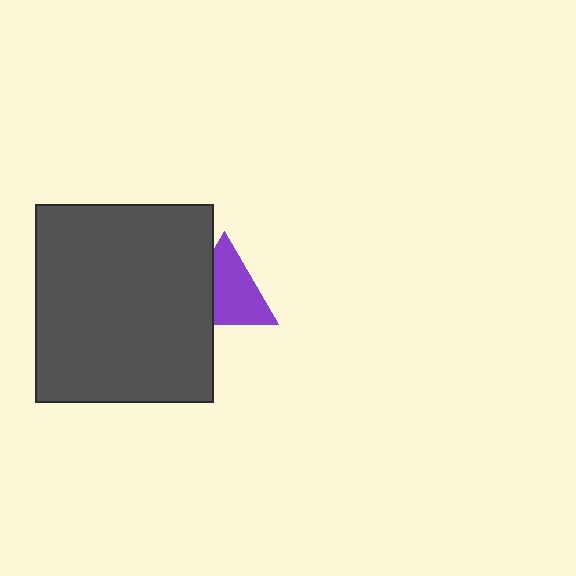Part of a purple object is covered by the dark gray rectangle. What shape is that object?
It is a triangle.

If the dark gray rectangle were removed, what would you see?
You would see the complete purple triangle.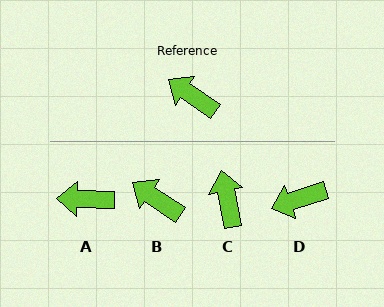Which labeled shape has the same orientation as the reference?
B.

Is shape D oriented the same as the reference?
No, it is off by about 52 degrees.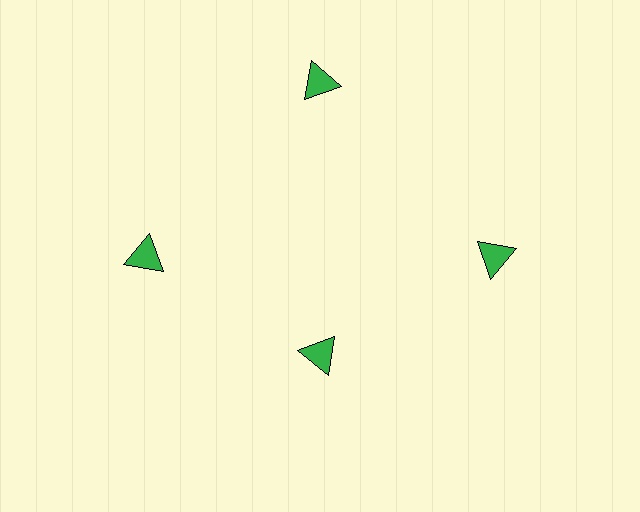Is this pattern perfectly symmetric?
No. The 4 green triangles are arranged in a ring, but one element near the 6 o'clock position is pulled inward toward the center, breaking the 4-fold rotational symmetry.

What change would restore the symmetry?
The symmetry would be restored by moving it outward, back onto the ring so that all 4 triangles sit at equal angles and equal distance from the center.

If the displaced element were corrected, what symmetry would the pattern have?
It would have 4-fold rotational symmetry — the pattern would map onto itself every 90 degrees.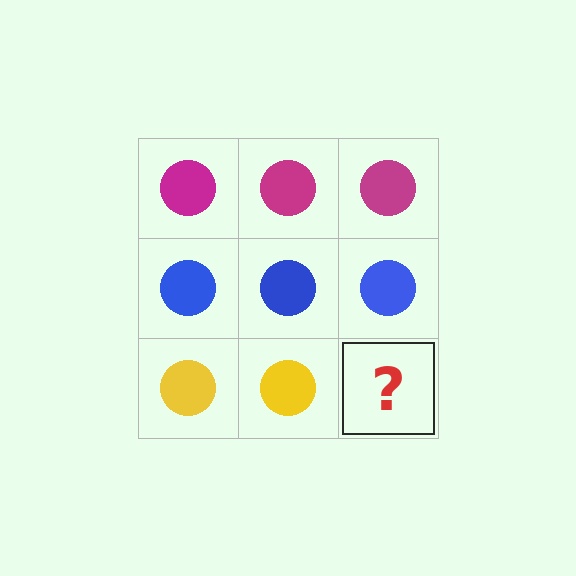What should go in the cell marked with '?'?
The missing cell should contain a yellow circle.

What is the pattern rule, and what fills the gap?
The rule is that each row has a consistent color. The gap should be filled with a yellow circle.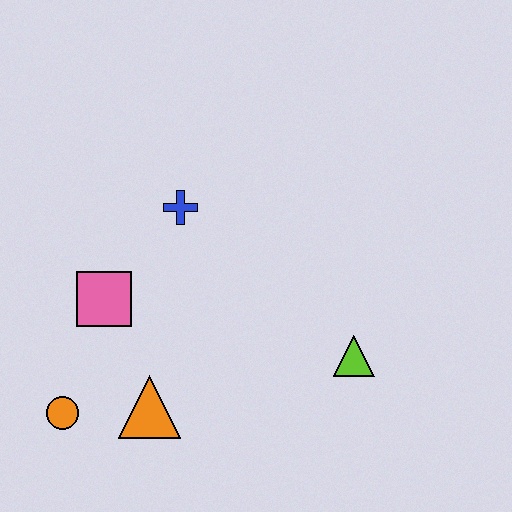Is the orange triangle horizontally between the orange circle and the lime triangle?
Yes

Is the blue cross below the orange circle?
No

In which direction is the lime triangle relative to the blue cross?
The lime triangle is to the right of the blue cross.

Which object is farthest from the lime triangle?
The orange circle is farthest from the lime triangle.